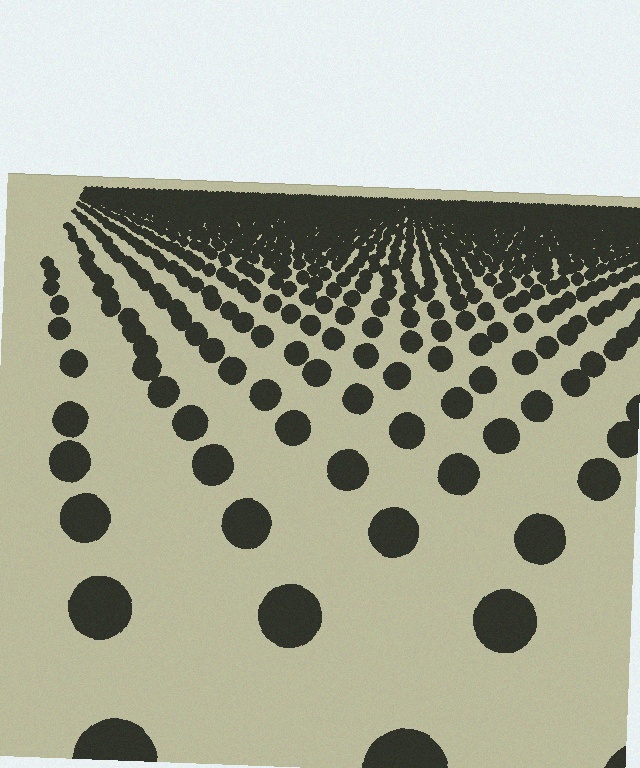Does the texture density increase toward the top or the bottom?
Density increases toward the top.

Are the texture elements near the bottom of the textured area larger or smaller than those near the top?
Larger. Near the bottom, elements are closer to the viewer and appear at a bigger on-screen size.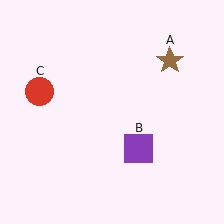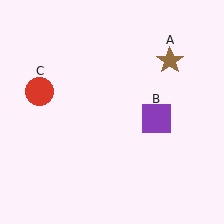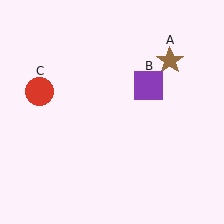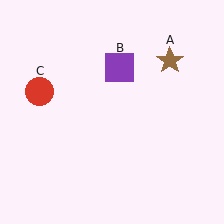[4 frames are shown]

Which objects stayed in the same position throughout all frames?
Brown star (object A) and red circle (object C) remained stationary.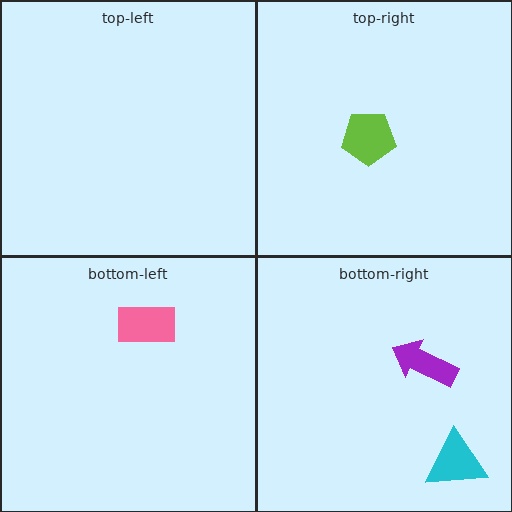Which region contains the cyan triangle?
The bottom-right region.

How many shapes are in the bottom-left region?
1.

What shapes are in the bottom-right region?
The cyan triangle, the purple arrow.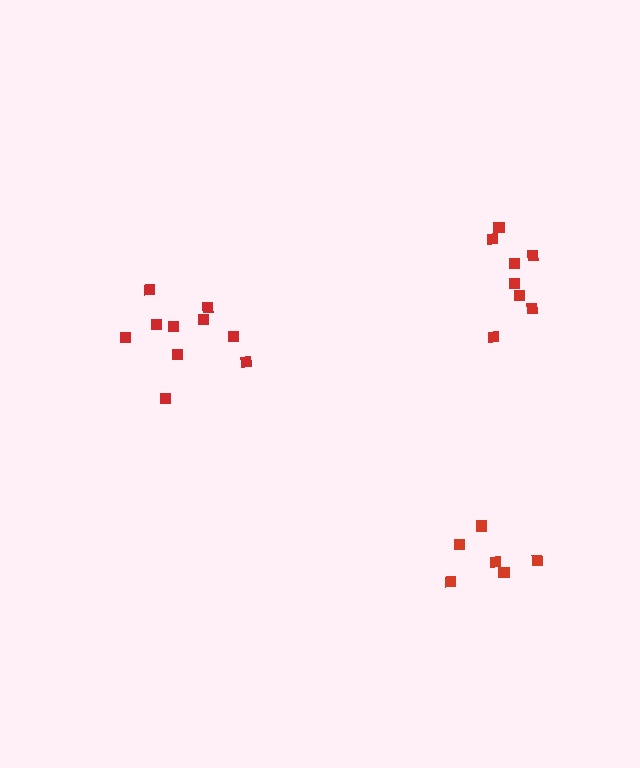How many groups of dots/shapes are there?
There are 3 groups.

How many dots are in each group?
Group 1: 6 dots, Group 2: 10 dots, Group 3: 8 dots (24 total).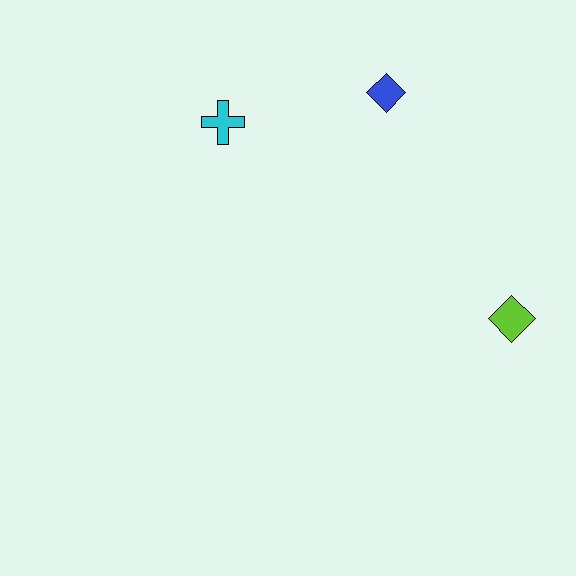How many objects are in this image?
There are 3 objects.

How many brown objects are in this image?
There are no brown objects.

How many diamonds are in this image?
There are 2 diamonds.